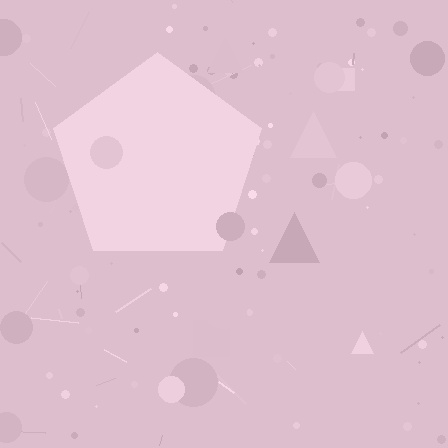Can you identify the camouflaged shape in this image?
The camouflaged shape is a pentagon.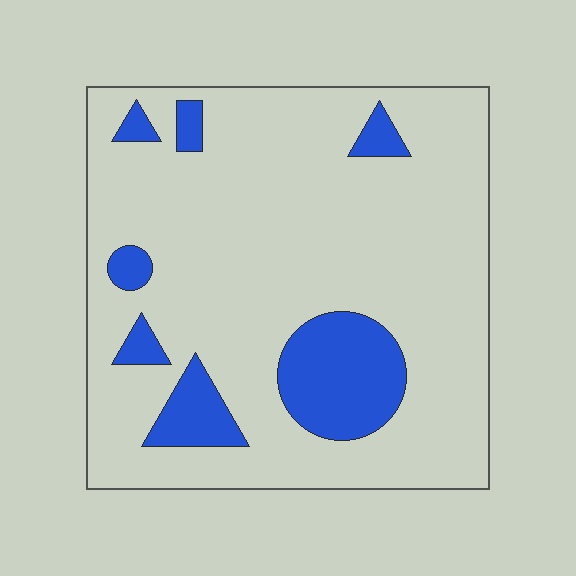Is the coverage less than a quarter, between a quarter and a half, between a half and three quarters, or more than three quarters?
Less than a quarter.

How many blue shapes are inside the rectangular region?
7.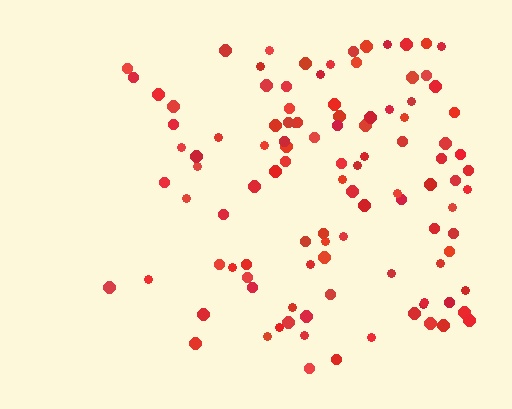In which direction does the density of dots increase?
From left to right, with the right side densest.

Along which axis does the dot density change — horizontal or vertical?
Horizontal.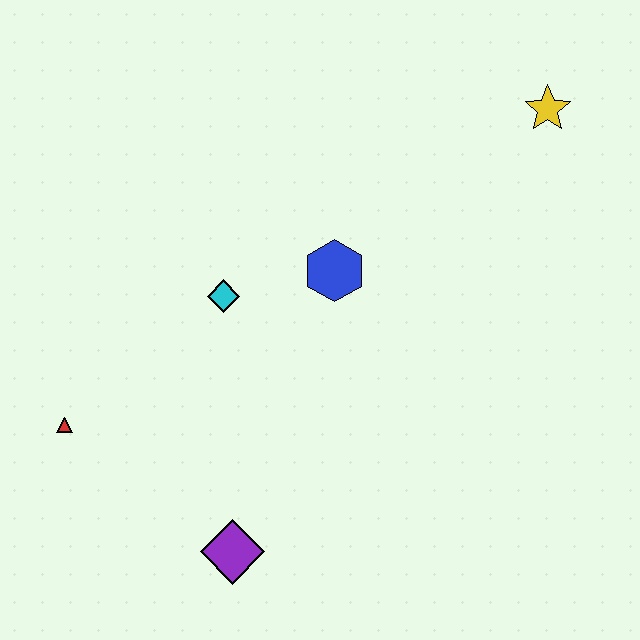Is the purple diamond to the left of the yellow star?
Yes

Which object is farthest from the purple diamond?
The yellow star is farthest from the purple diamond.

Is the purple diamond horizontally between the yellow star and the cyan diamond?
Yes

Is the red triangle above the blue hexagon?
No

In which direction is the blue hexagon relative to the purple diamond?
The blue hexagon is above the purple diamond.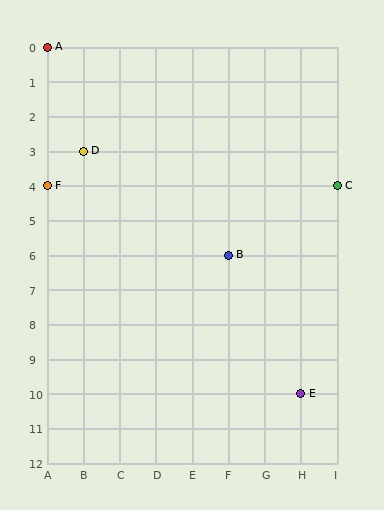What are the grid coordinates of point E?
Point E is at grid coordinates (H, 10).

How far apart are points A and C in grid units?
Points A and C are 8 columns and 4 rows apart (about 8.9 grid units diagonally).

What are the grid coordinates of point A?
Point A is at grid coordinates (A, 0).